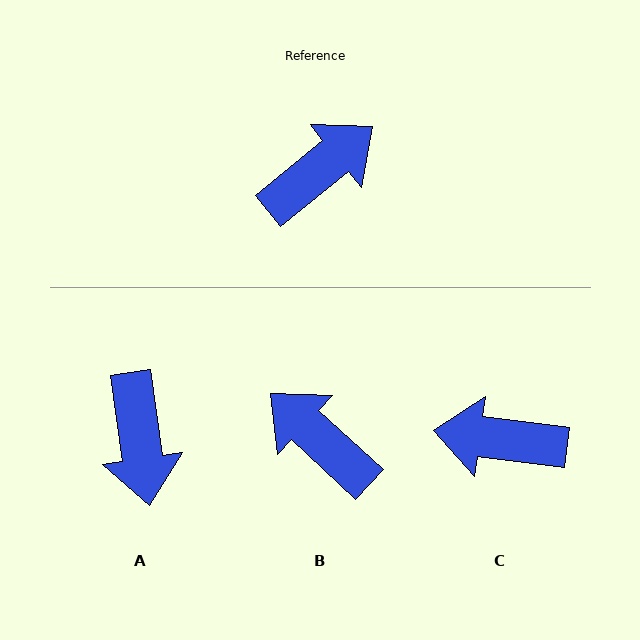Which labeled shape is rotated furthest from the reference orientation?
C, about 133 degrees away.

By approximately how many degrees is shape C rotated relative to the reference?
Approximately 133 degrees counter-clockwise.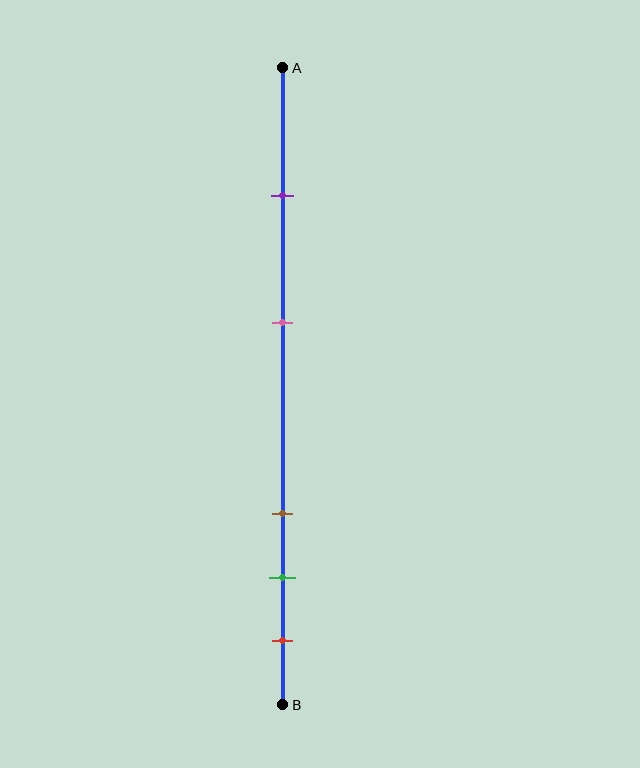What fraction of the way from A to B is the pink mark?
The pink mark is approximately 40% (0.4) of the way from A to B.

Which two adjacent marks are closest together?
The green and red marks are the closest adjacent pair.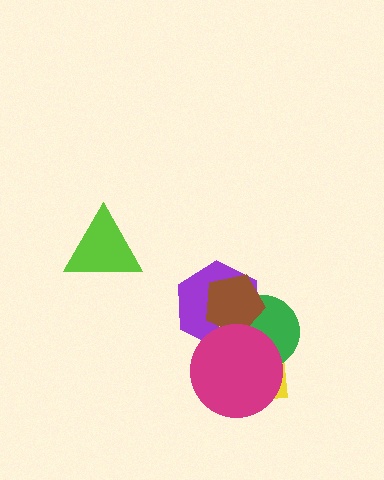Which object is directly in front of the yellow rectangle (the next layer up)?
The green circle is directly in front of the yellow rectangle.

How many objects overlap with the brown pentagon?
4 objects overlap with the brown pentagon.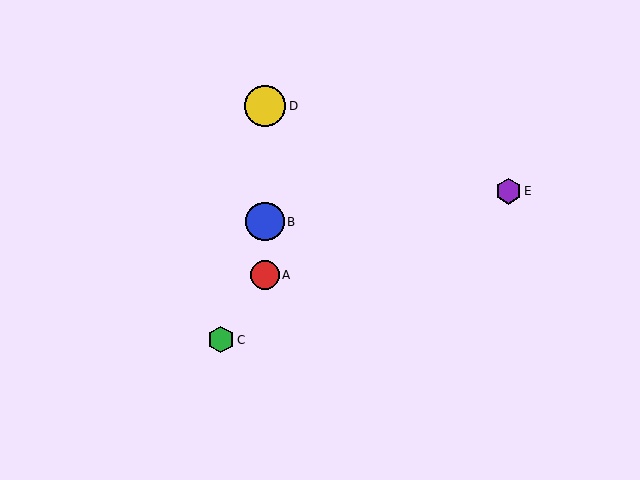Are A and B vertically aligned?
Yes, both are at x≈265.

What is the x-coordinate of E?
Object E is at x≈508.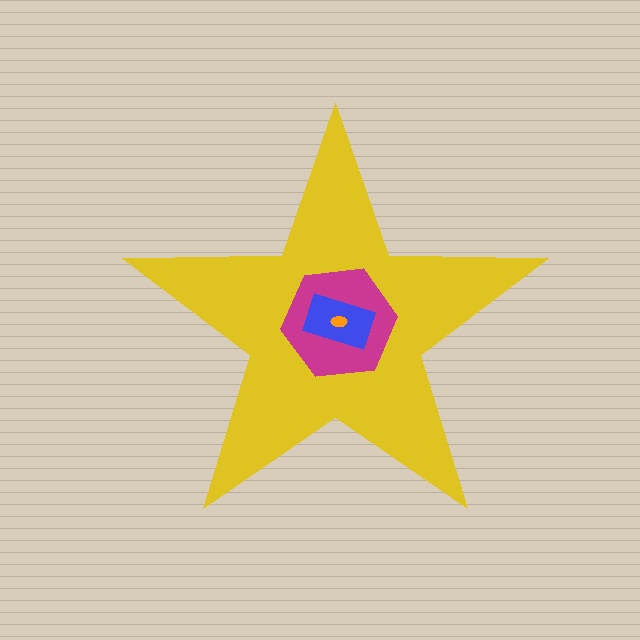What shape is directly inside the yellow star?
The magenta hexagon.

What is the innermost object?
The orange ellipse.